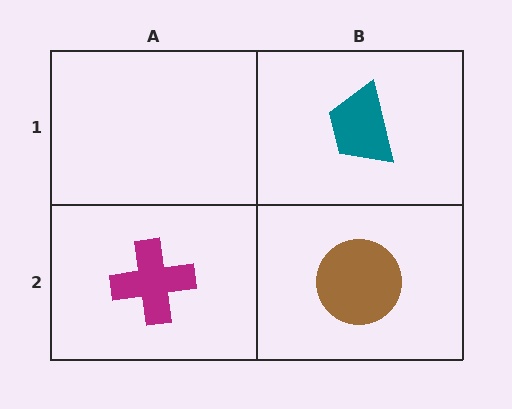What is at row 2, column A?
A magenta cross.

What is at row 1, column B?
A teal trapezoid.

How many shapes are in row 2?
2 shapes.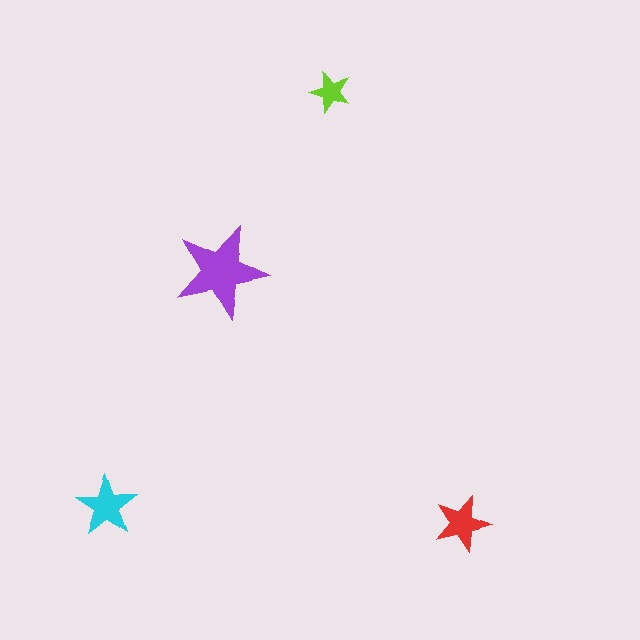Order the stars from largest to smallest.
the purple one, the cyan one, the red one, the lime one.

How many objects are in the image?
There are 4 objects in the image.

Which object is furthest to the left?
The cyan star is leftmost.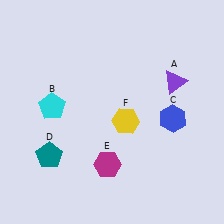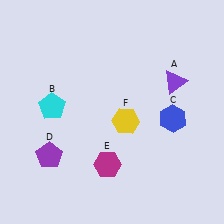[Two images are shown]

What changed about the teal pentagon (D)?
In Image 1, D is teal. In Image 2, it changed to purple.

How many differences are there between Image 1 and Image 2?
There is 1 difference between the two images.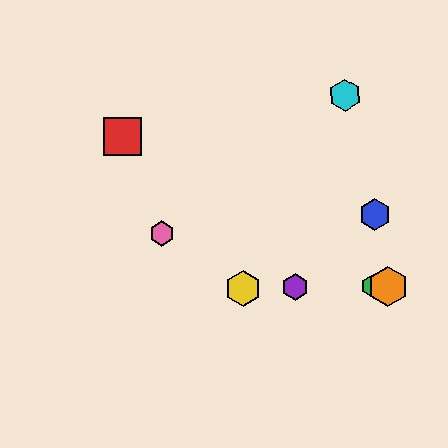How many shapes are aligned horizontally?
4 shapes (the green hexagon, the yellow hexagon, the purple hexagon, the orange hexagon) are aligned horizontally.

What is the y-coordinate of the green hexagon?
The green hexagon is at y≈286.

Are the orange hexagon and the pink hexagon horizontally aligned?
No, the orange hexagon is at y≈286 and the pink hexagon is at y≈233.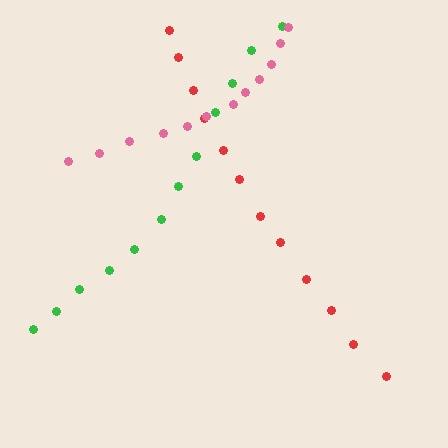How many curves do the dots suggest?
There are 3 distinct paths.